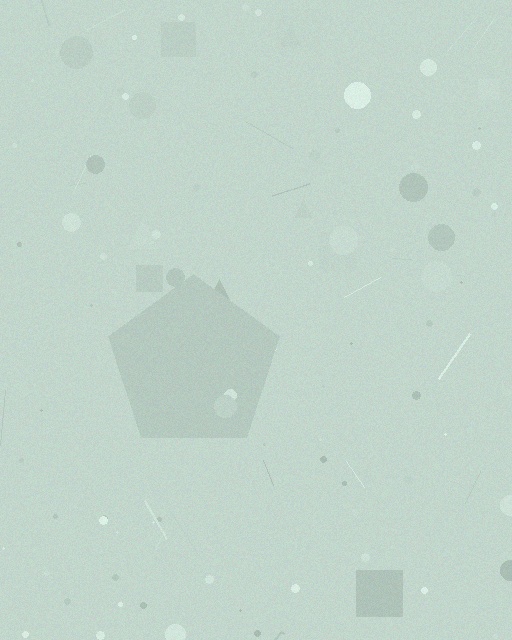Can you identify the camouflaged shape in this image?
The camouflaged shape is a pentagon.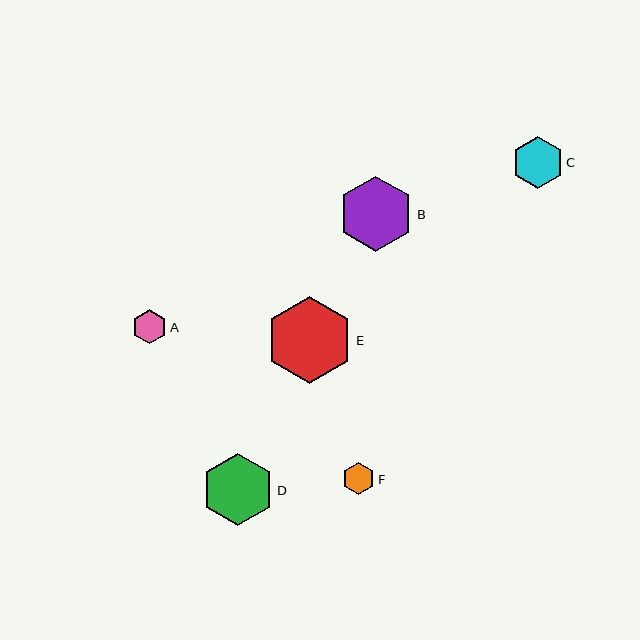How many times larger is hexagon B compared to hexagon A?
Hexagon B is approximately 2.2 times the size of hexagon A.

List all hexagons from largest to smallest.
From largest to smallest: E, B, D, C, A, F.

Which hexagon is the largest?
Hexagon E is the largest with a size of approximately 87 pixels.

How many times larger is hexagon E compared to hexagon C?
Hexagon E is approximately 1.7 times the size of hexagon C.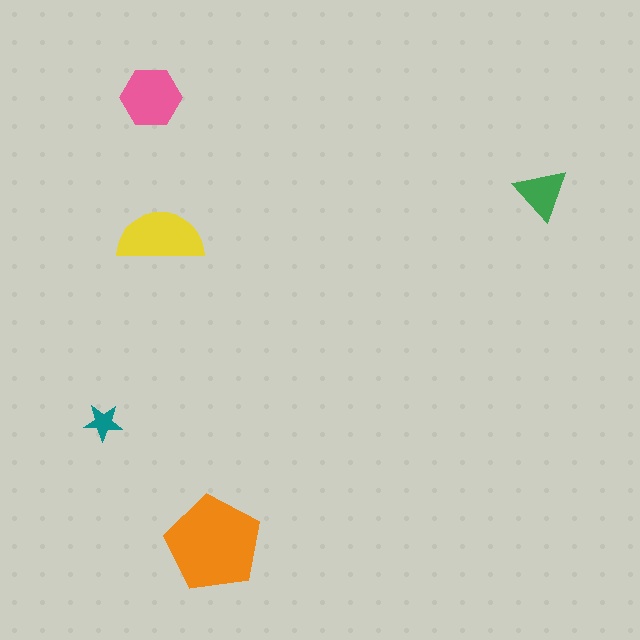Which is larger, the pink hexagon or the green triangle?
The pink hexagon.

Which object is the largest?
The orange pentagon.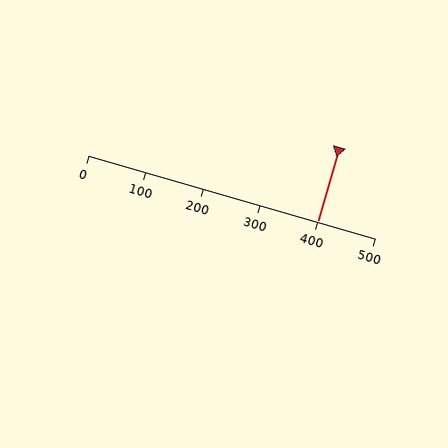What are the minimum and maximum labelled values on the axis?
The axis runs from 0 to 500.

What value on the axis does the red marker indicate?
The marker indicates approximately 400.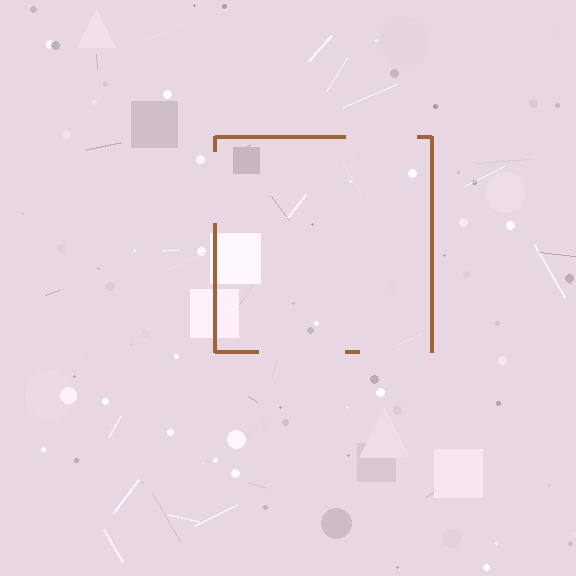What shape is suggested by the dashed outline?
The dashed outline suggests a square.